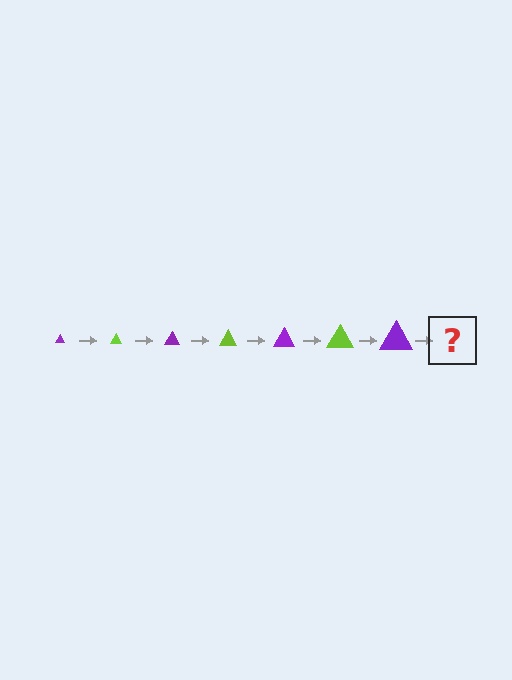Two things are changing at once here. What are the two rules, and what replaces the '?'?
The two rules are that the triangle grows larger each step and the color cycles through purple and lime. The '?' should be a lime triangle, larger than the previous one.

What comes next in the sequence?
The next element should be a lime triangle, larger than the previous one.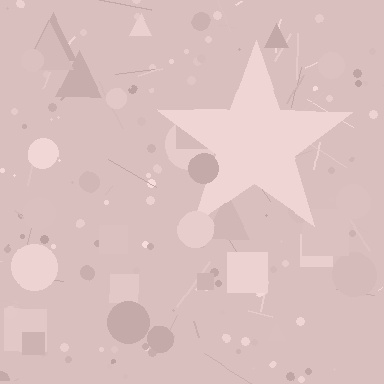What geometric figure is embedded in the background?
A star is embedded in the background.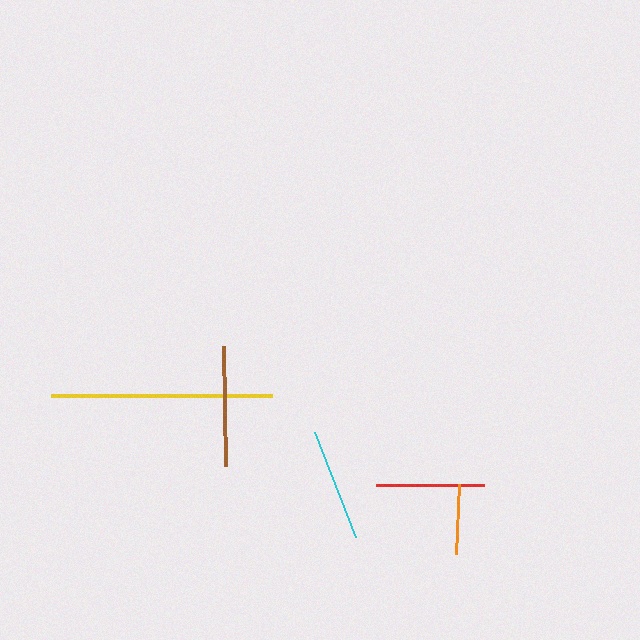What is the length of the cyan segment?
The cyan segment is approximately 113 pixels long.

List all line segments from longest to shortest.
From longest to shortest: yellow, brown, cyan, red, orange.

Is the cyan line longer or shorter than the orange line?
The cyan line is longer than the orange line.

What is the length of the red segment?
The red segment is approximately 108 pixels long.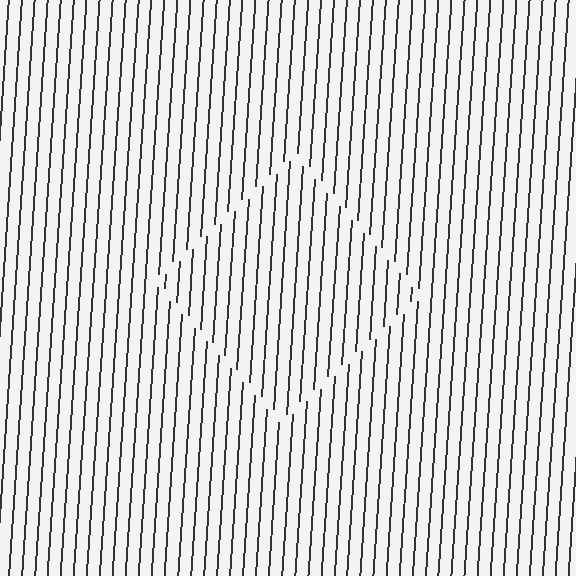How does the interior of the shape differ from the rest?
The interior of the shape contains the same grating, shifted by half a period — the contour is defined by the phase discontinuity where line-ends from the inner and outer gratings abut.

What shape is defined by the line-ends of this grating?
An illusory square. The interior of the shape contains the same grating, shifted by half a period — the contour is defined by the phase discontinuity where line-ends from the inner and outer gratings abut.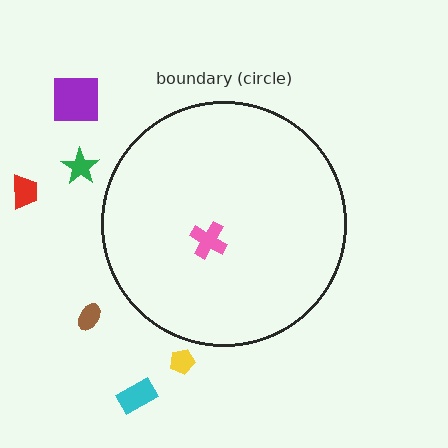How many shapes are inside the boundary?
1 inside, 6 outside.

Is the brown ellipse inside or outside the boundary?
Outside.